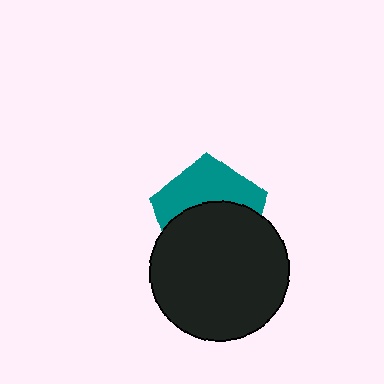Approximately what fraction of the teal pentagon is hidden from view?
Roughly 56% of the teal pentagon is hidden behind the black circle.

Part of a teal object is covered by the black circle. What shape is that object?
It is a pentagon.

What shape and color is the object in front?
The object in front is a black circle.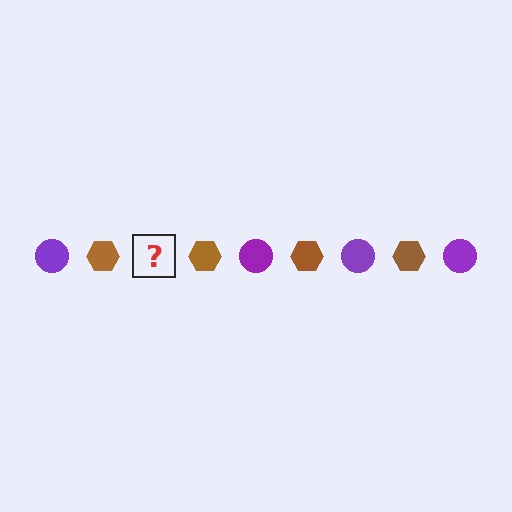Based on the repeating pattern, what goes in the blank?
The blank should be a purple circle.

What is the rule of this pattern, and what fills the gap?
The rule is that the pattern alternates between purple circle and brown hexagon. The gap should be filled with a purple circle.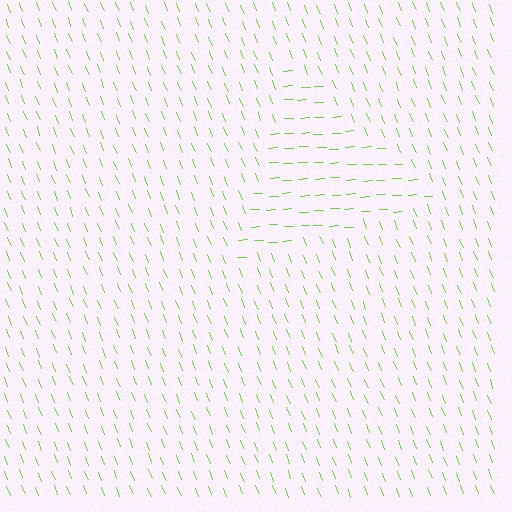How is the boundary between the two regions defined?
The boundary is defined purely by a change in line orientation (approximately 70 degrees difference). All lines are the same color and thickness.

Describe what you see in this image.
The image is filled with small lime line segments. A triangle region in the image has lines oriented differently from the surrounding lines, creating a visible texture boundary.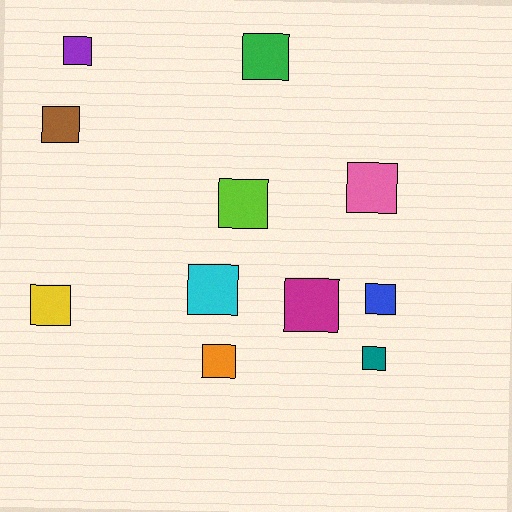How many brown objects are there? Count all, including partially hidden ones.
There is 1 brown object.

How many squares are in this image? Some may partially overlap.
There are 11 squares.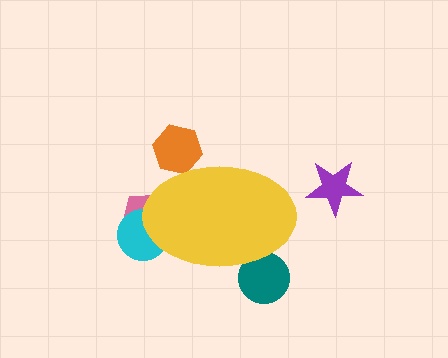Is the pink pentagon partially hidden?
Yes, the pink pentagon is partially hidden behind the yellow ellipse.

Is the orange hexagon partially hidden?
Yes, the orange hexagon is partially hidden behind the yellow ellipse.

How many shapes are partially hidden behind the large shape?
4 shapes are partially hidden.